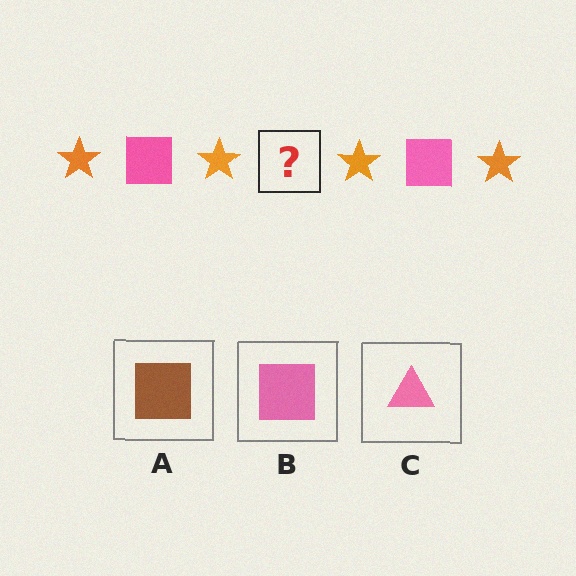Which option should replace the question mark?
Option B.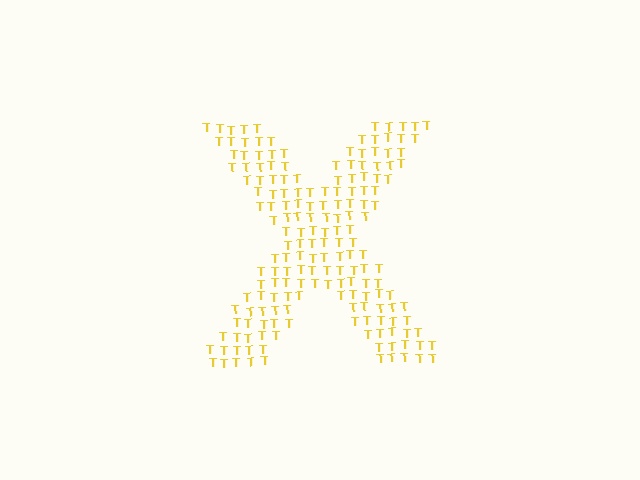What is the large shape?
The large shape is the letter X.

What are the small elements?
The small elements are letter T's.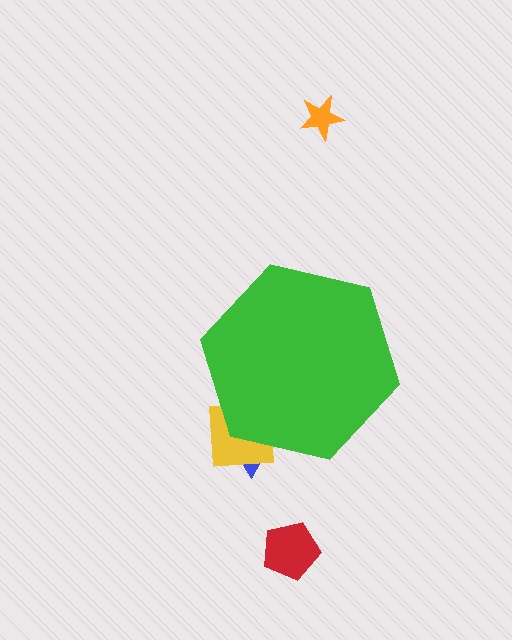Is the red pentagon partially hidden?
No, the red pentagon is fully visible.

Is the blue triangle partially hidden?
Yes, the blue triangle is partially hidden behind the green hexagon.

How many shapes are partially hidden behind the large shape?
2 shapes are partially hidden.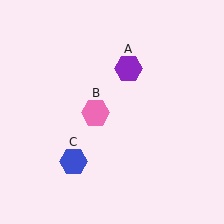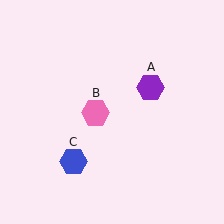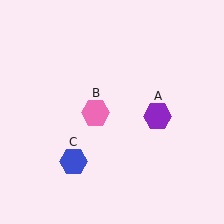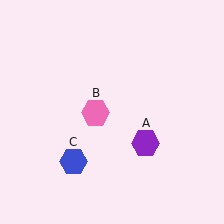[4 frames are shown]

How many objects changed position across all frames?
1 object changed position: purple hexagon (object A).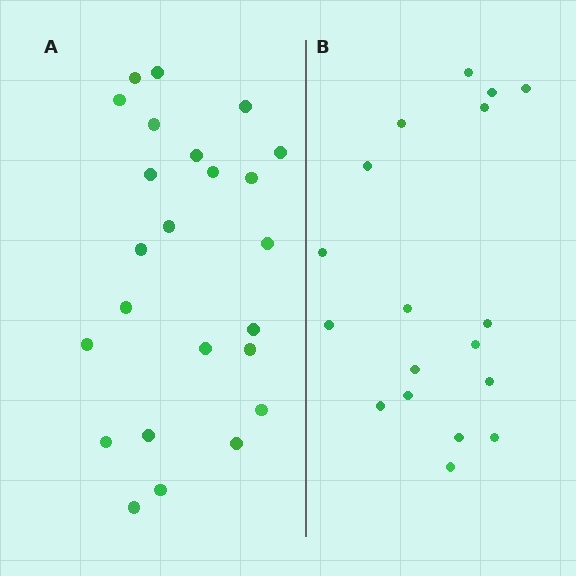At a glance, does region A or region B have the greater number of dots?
Region A (the left region) has more dots.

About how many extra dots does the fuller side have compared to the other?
Region A has about 6 more dots than region B.